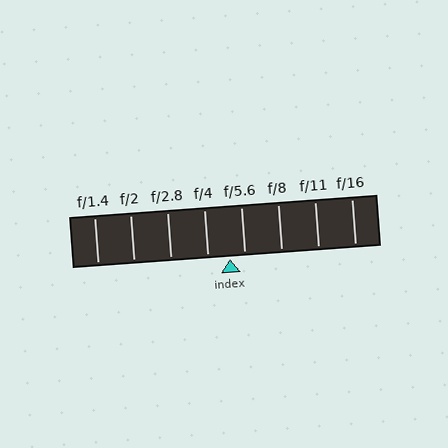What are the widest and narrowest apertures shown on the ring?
The widest aperture shown is f/1.4 and the narrowest is f/16.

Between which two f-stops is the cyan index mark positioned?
The index mark is between f/4 and f/5.6.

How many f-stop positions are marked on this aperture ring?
There are 8 f-stop positions marked.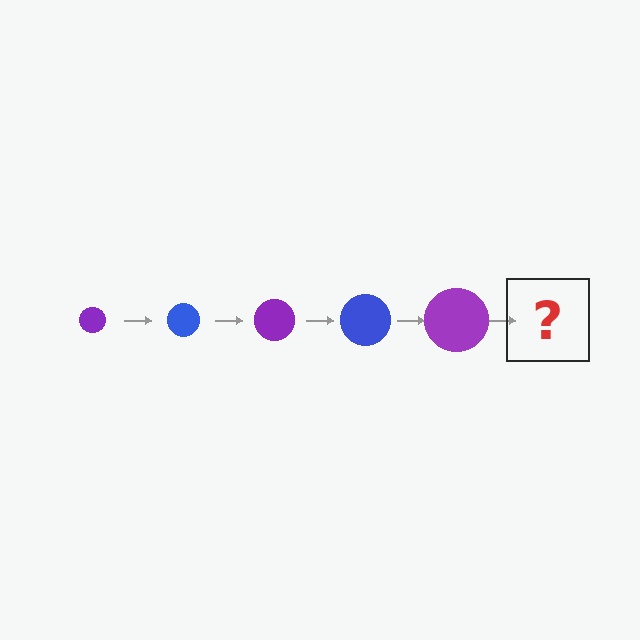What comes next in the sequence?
The next element should be a blue circle, larger than the previous one.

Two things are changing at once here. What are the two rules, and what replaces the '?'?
The two rules are that the circle grows larger each step and the color cycles through purple and blue. The '?' should be a blue circle, larger than the previous one.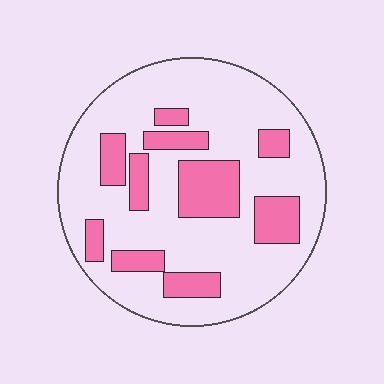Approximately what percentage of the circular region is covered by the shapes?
Approximately 25%.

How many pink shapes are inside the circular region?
10.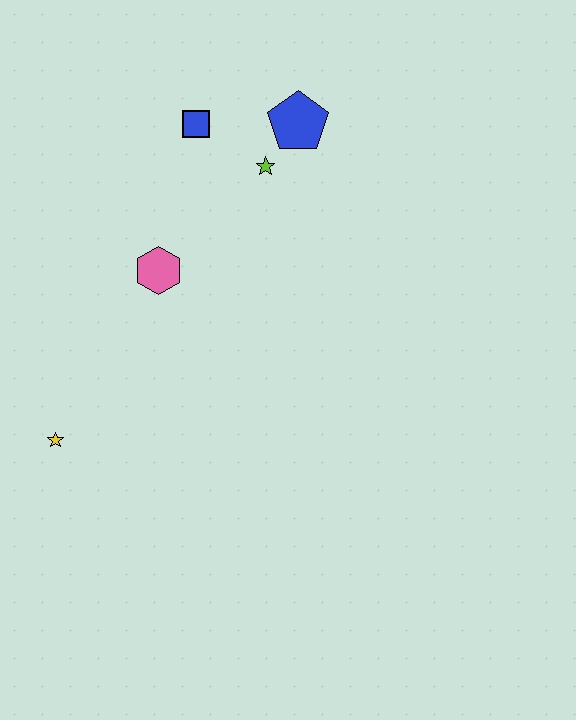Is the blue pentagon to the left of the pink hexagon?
No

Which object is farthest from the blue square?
The yellow star is farthest from the blue square.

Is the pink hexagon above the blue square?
No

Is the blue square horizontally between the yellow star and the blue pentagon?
Yes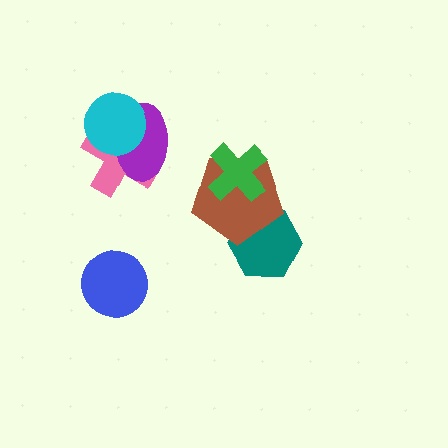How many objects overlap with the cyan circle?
2 objects overlap with the cyan circle.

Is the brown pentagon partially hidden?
Yes, it is partially covered by another shape.